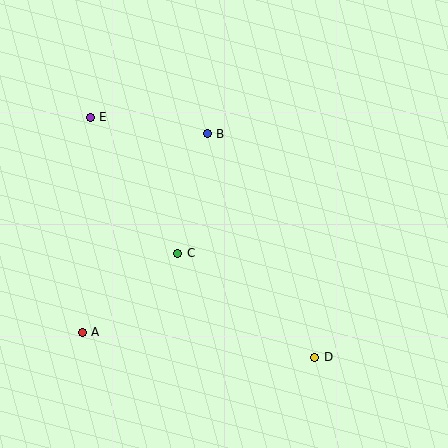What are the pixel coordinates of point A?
Point A is at (82, 332).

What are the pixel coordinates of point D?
Point D is at (315, 357).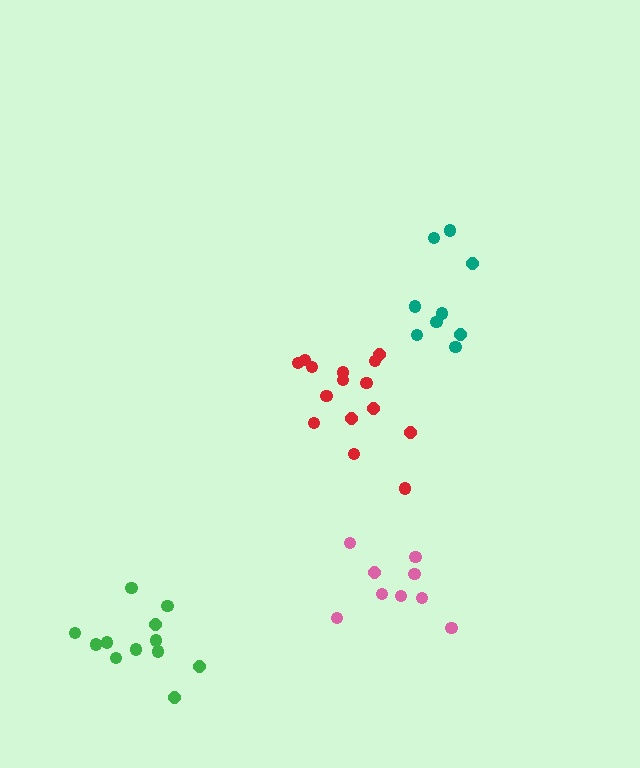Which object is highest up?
The teal cluster is topmost.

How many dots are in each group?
Group 1: 9 dots, Group 2: 15 dots, Group 3: 9 dots, Group 4: 12 dots (45 total).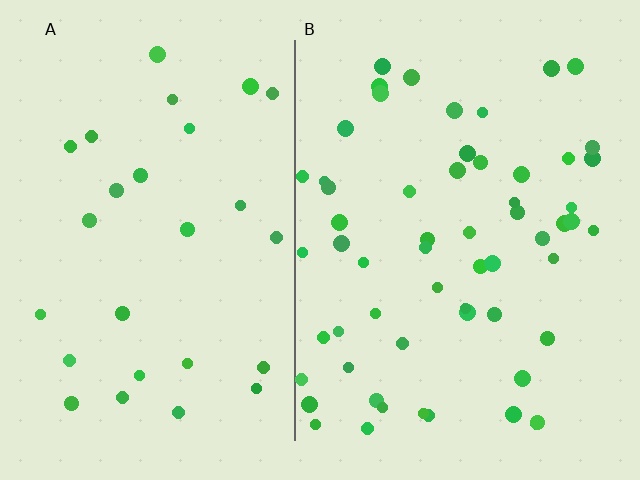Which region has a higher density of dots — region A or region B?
B (the right).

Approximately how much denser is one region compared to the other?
Approximately 2.2× — region B over region A.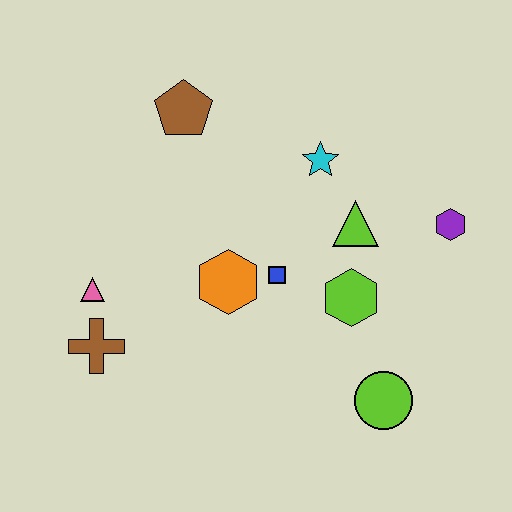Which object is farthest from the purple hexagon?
The brown cross is farthest from the purple hexagon.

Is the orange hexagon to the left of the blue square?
Yes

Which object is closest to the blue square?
The orange hexagon is closest to the blue square.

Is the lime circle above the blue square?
No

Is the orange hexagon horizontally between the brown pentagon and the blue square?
Yes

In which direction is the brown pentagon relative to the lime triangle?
The brown pentagon is to the left of the lime triangle.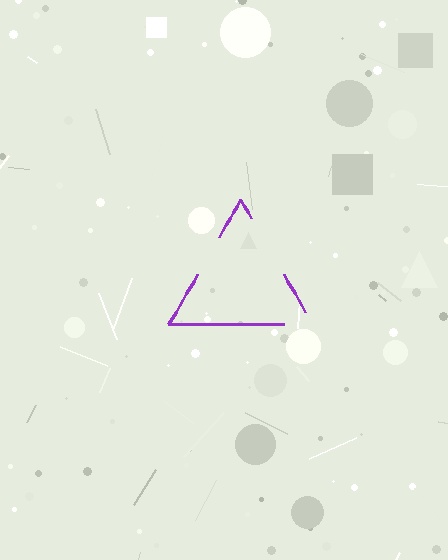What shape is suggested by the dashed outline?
The dashed outline suggests a triangle.